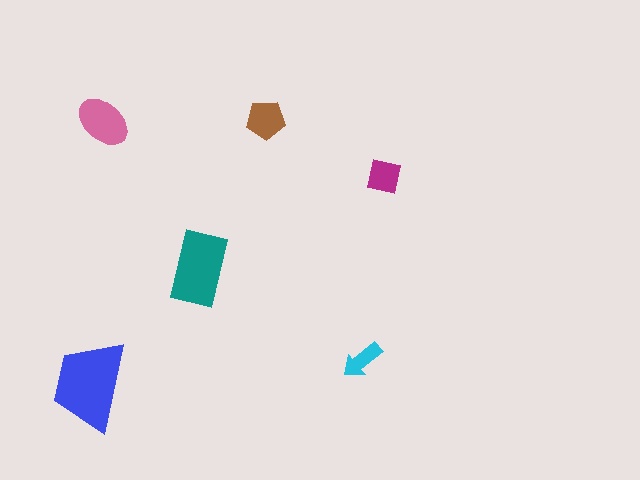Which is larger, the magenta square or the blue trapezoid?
The blue trapezoid.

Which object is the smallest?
The cyan arrow.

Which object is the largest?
The blue trapezoid.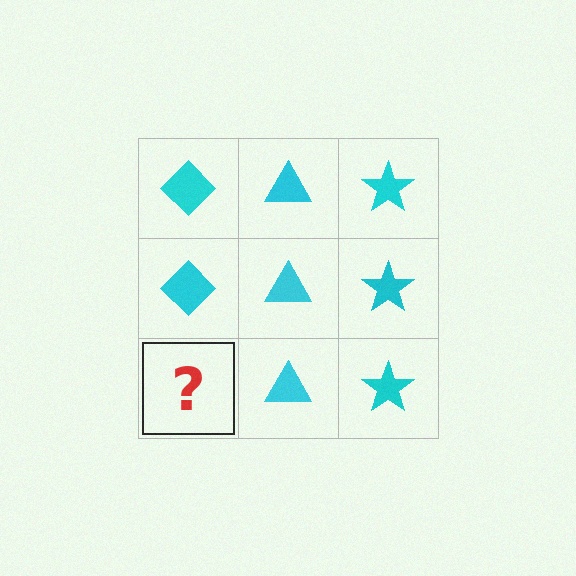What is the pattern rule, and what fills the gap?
The rule is that each column has a consistent shape. The gap should be filled with a cyan diamond.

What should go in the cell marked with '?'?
The missing cell should contain a cyan diamond.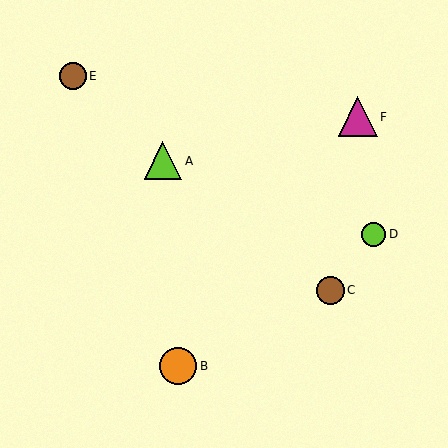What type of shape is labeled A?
Shape A is a lime triangle.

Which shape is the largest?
The magenta triangle (labeled F) is the largest.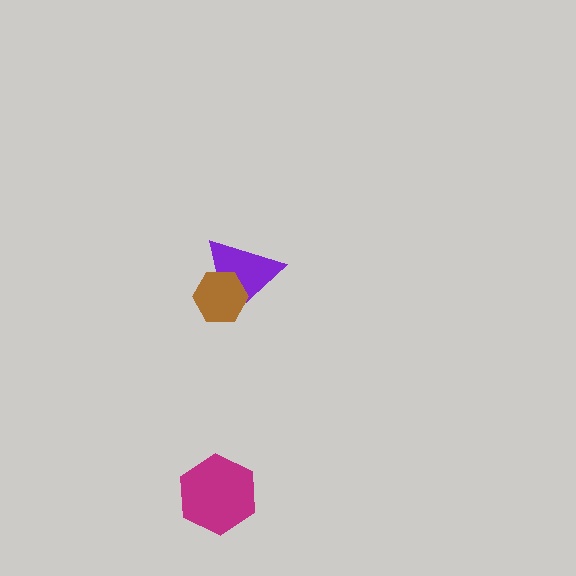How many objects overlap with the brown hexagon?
1 object overlaps with the brown hexagon.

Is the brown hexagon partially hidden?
No, no other shape covers it.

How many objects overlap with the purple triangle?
1 object overlaps with the purple triangle.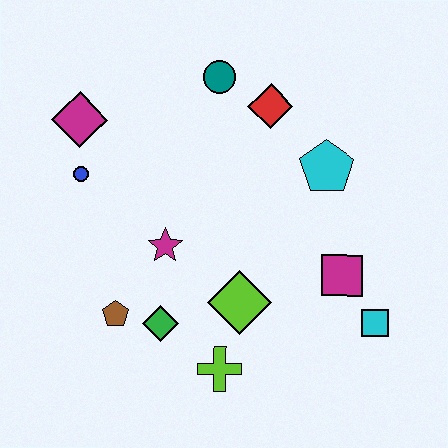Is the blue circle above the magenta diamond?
No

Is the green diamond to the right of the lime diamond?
No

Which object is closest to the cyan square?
The magenta square is closest to the cyan square.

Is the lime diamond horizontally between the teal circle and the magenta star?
No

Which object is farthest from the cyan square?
The magenta diamond is farthest from the cyan square.